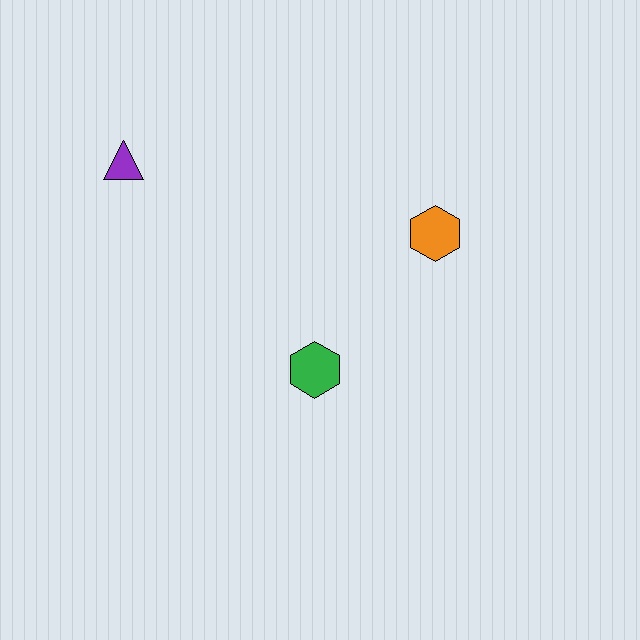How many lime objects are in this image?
There are no lime objects.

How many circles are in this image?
There are no circles.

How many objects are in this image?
There are 3 objects.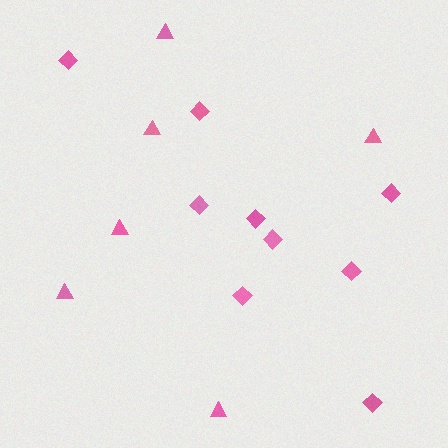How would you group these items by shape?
There are 2 groups: one group of diamonds (9) and one group of triangles (6).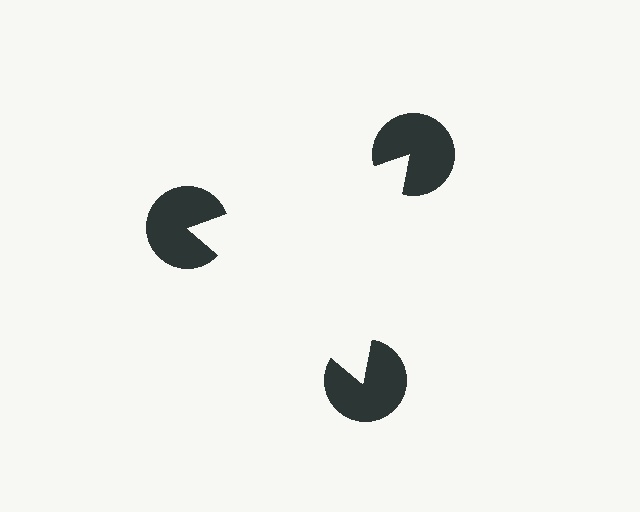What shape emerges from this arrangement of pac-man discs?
An illusory triangle — its edges are inferred from the aligned wedge cuts in the pac-man discs, not physically drawn.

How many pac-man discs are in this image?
There are 3 — one at each vertex of the illusory triangle.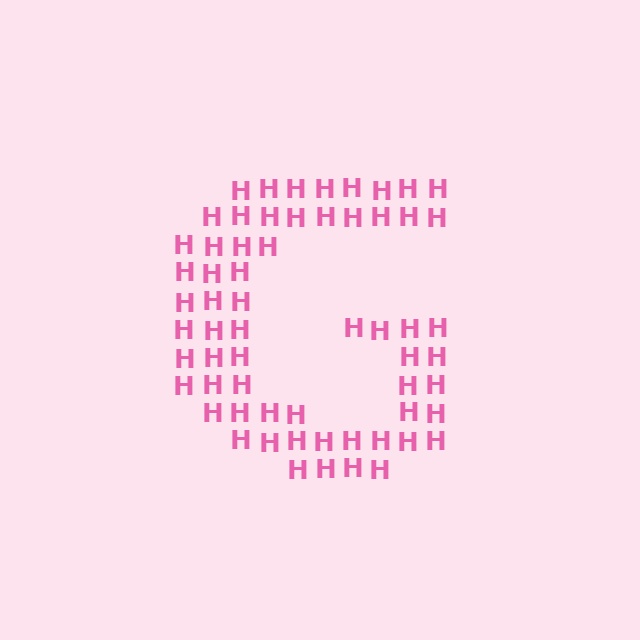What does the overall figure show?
The overall figure shows the letter G.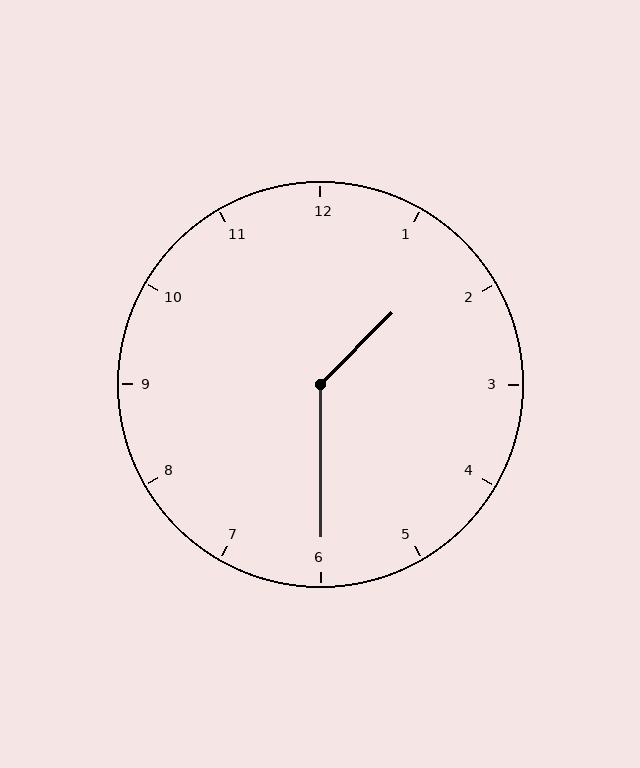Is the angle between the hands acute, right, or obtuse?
It is obtuse.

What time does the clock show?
1:30.